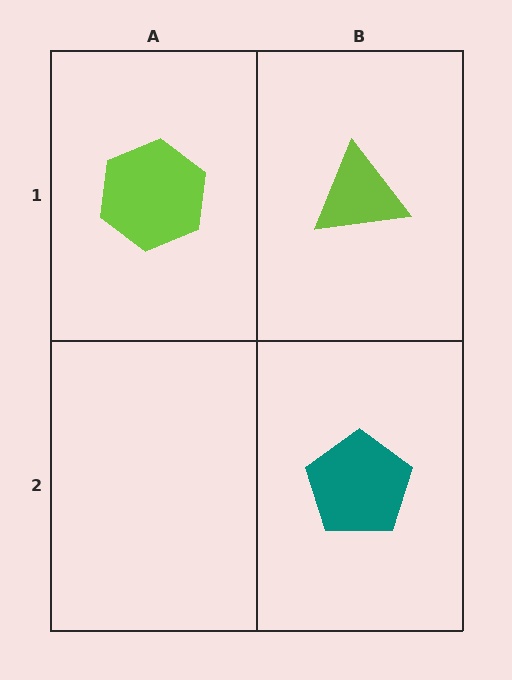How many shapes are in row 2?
1 shape.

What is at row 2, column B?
A teal pentagon.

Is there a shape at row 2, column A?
No, that cell is empty.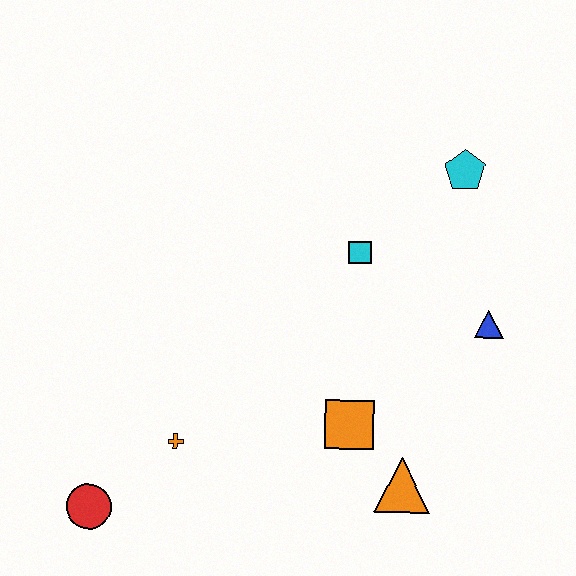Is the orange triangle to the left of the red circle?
No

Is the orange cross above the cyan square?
No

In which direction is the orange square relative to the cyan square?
The orange square is below the cyan square.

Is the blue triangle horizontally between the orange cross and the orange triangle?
No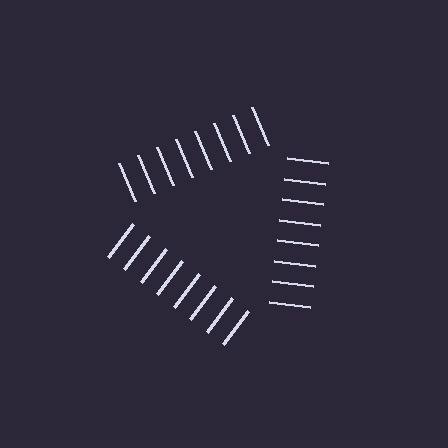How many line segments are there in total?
24 — 8 along each of the 3 edges.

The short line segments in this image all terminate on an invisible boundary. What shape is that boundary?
An illusory triangle — the line segments terminate on its edges but no continuous stroke is drawn.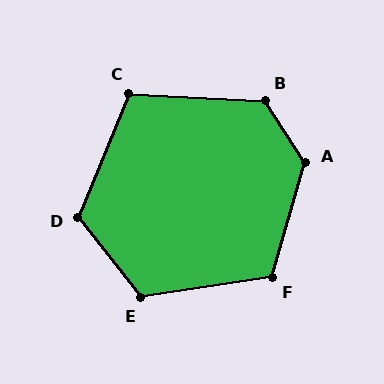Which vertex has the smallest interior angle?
C, at approximately 109 degrees.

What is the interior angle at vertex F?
Approximately 115 degrees (obtuse).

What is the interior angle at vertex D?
Approximately 119 degrees (obtuse).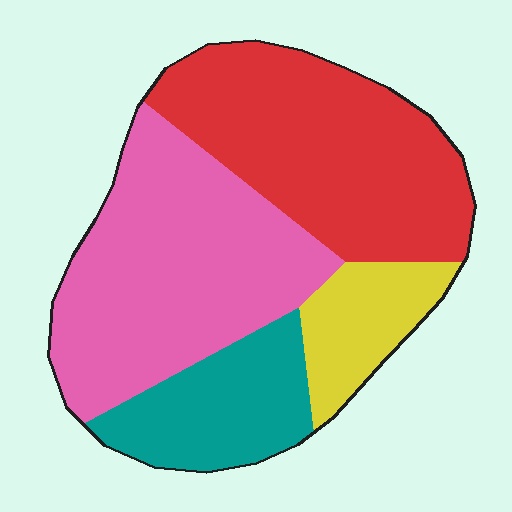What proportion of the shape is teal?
Teal covers 16% of the shape.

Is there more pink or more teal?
Pink.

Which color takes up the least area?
Yellow, at roughly 10%.